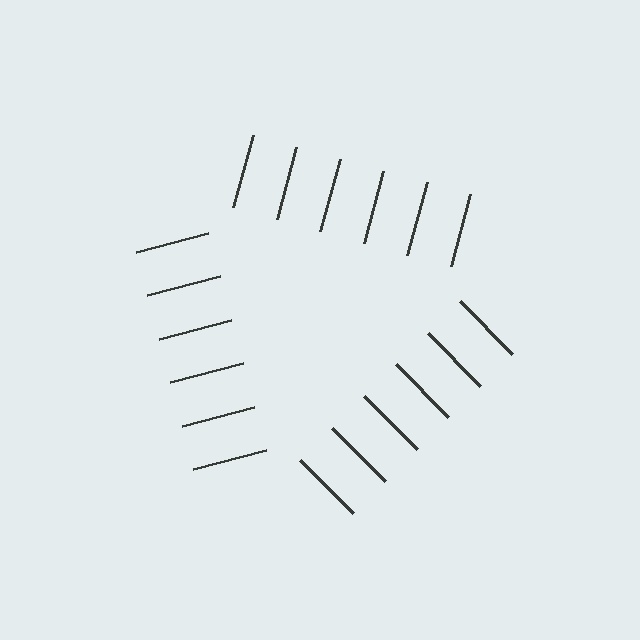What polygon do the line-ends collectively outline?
An illusory triangle — the line segments terminate on its edges but no continuous stroke is drawn.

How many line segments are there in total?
18 — 6 along each of the 3 edges.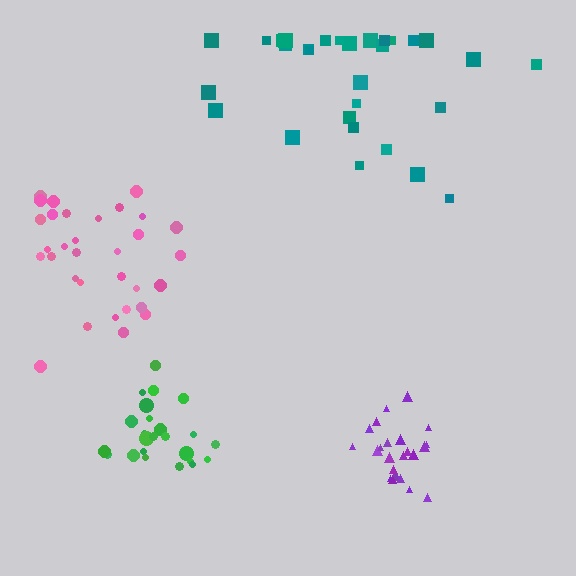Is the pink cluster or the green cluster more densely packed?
Green.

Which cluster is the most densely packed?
Purple.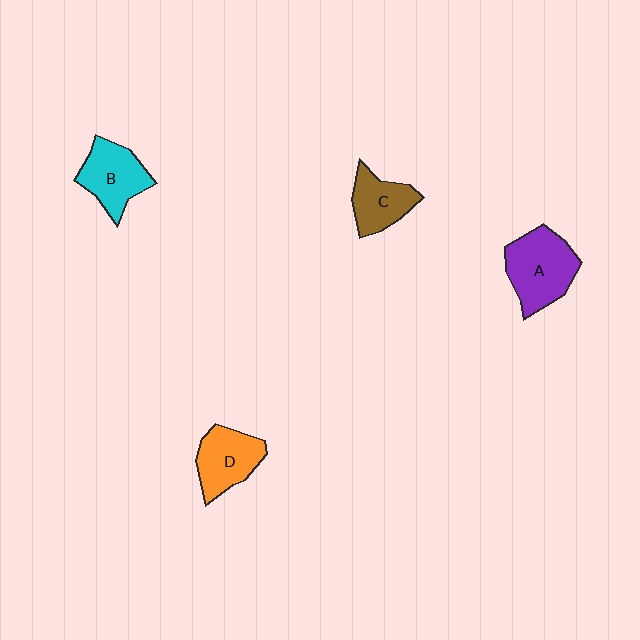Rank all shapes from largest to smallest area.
From largest to smallest: A (purple), B (cyan), D (orange), C (brown).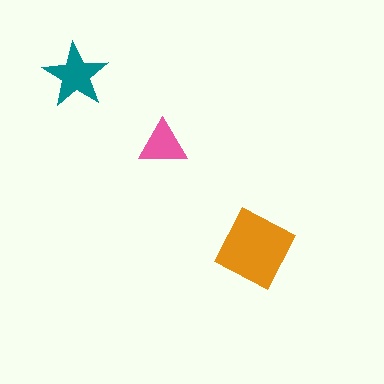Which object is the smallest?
The pink triangle.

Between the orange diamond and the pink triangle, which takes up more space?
The orange diamond.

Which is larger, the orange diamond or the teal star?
The orange diamond.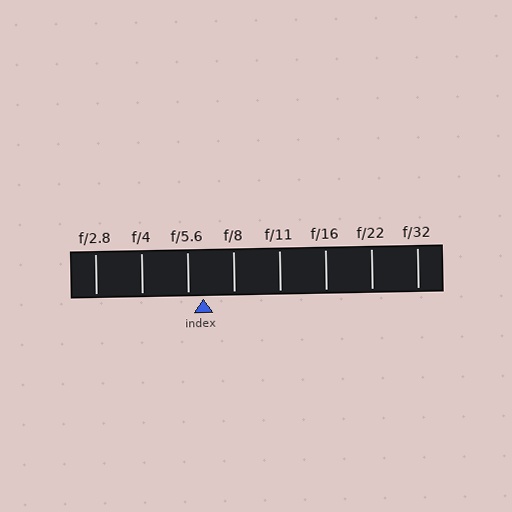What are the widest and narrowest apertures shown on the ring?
The widest aperture shown is f/2.8 and the narrowest is f/32.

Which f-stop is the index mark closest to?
The index mark is closest to f/5.6.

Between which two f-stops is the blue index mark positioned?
The index mark is between f/5.6 and f/8.